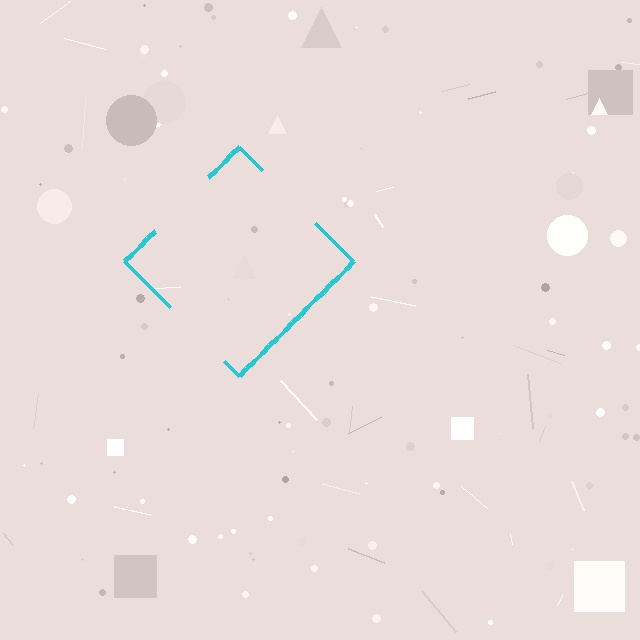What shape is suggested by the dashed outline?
The dashed outline suggests a diamond.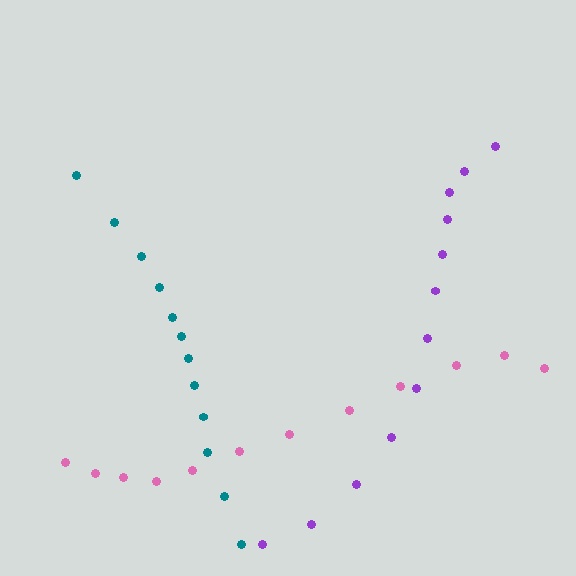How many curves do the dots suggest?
There are 3 distinct paths.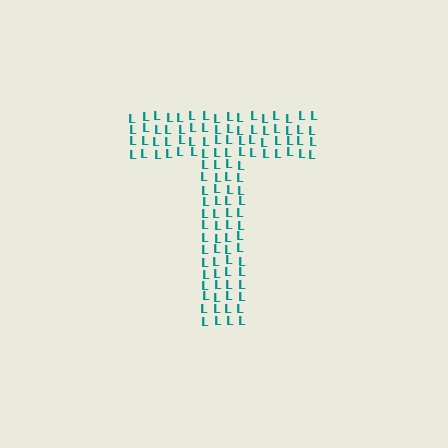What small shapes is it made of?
It is made of small letter L's.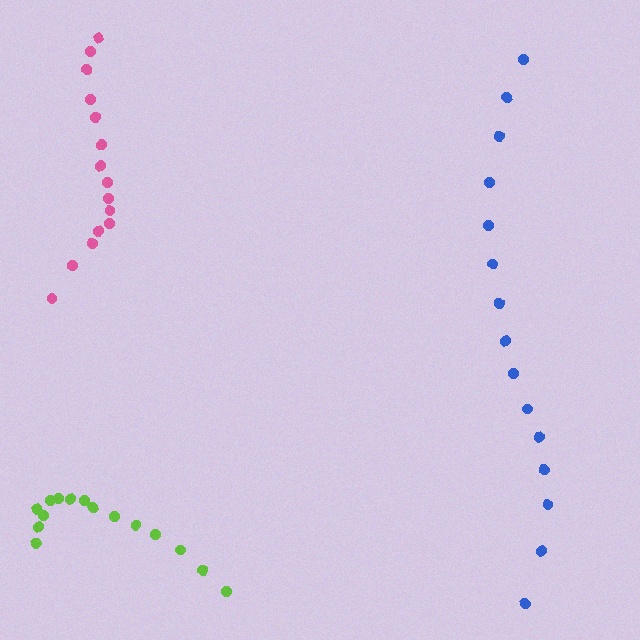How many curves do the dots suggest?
There are 3 distinct paths.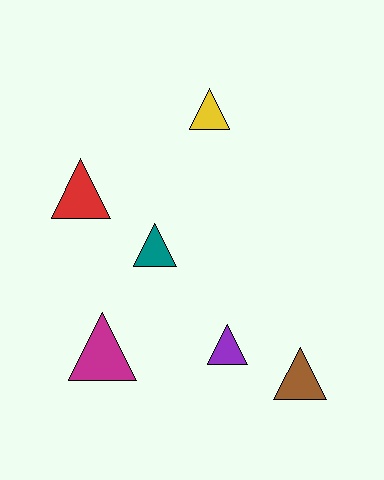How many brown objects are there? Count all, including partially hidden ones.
There is 1 brown object.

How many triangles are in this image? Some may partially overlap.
There are 6 triangles.